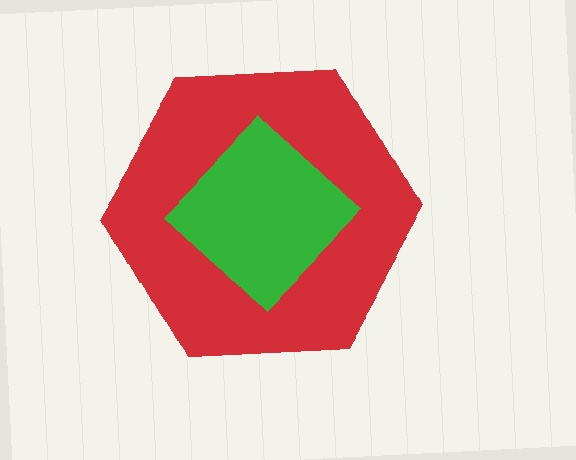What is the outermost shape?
The red hexagon.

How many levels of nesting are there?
2.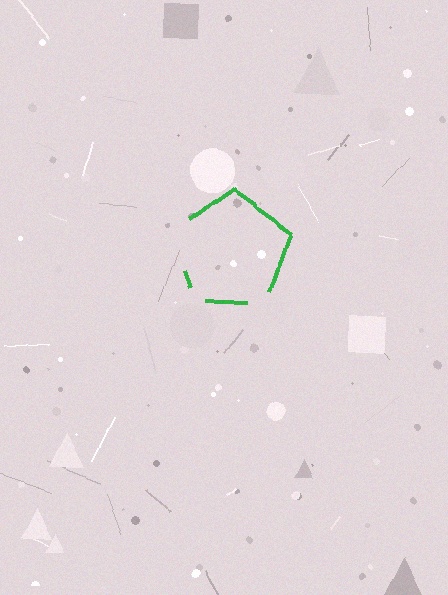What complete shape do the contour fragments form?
The contour fragments form a pentagon.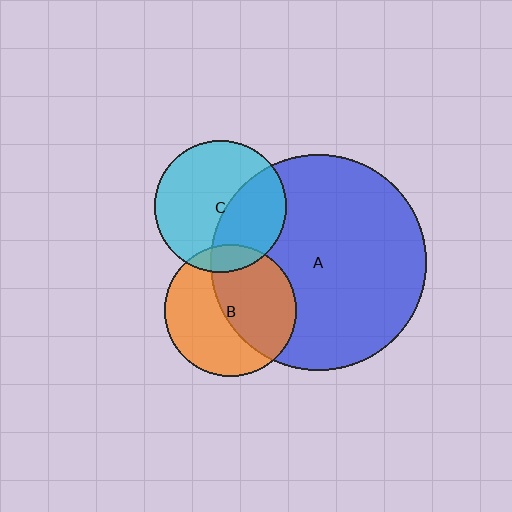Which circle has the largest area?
Circle A (blue).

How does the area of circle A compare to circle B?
Approximately 2.7 times.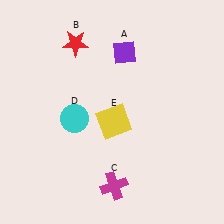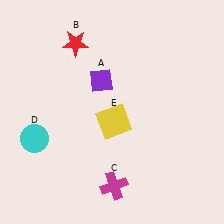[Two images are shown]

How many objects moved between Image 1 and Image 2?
2 objects moved between the two images.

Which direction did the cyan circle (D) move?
The cyan circle (D) moved left.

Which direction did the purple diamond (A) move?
The purple diamond (A) moved down.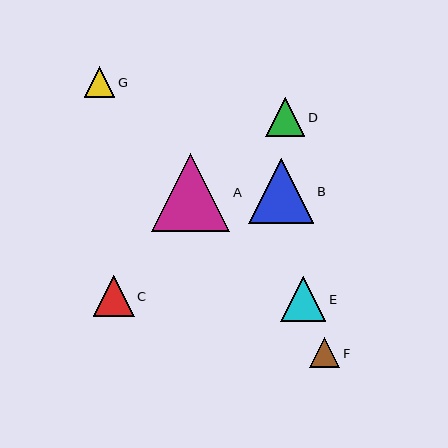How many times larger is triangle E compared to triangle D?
Triangle E is approximately 1.2 times the size of triangle D.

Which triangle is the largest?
Triangle A is the largest with a size of approximately 78 pixels.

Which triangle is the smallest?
Triangle F is the smallest with a size of approximately 30 pixels.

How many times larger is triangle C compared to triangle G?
Triangle C is approximately 1.3 times the size of triangle G.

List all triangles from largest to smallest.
From largest to smallest: A, B, E, C, D, G, F.